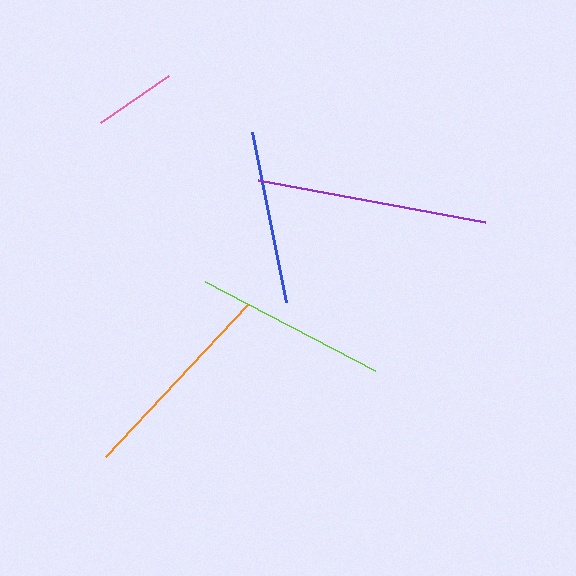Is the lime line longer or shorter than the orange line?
The orange line is longer than the lime line.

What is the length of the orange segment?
The orange segment is approximately 208 pixels long.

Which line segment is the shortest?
The pink line is the shortest at approximately 83 pixels.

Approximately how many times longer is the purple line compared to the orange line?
The purple line is approximately 1.1 times the length of the orange line.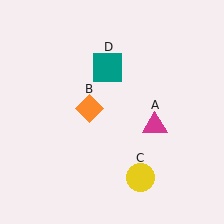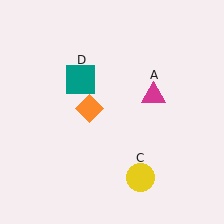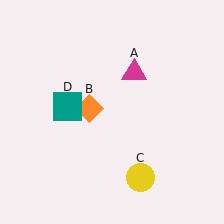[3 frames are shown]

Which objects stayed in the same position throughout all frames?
Orange diamond (object B) and yellow circle (object C) remained stationary.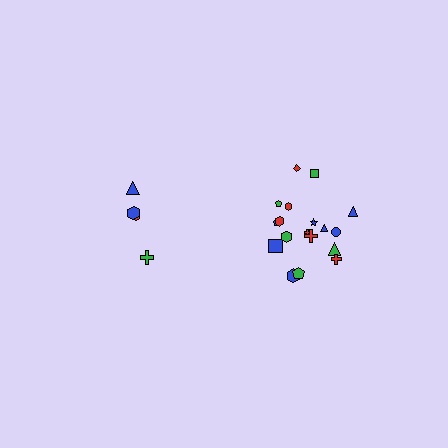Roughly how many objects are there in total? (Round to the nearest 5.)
Roughly 20 objects in total.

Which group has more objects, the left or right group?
The right group.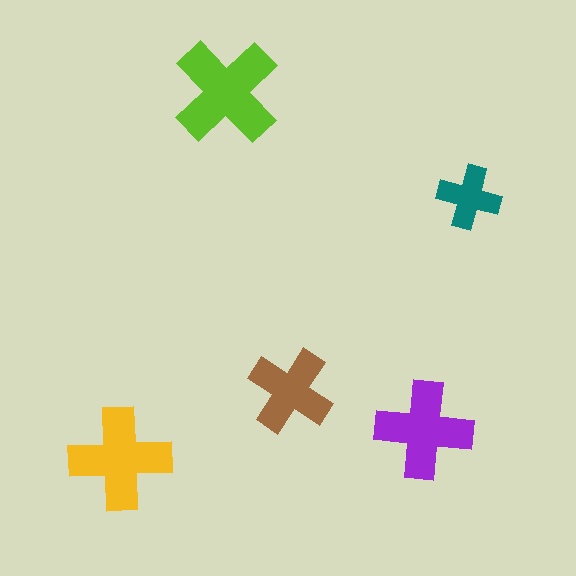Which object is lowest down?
The yellow cross is bottommost.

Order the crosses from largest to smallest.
the lime one, the yellow one, the purple one, the brown one, the teal one.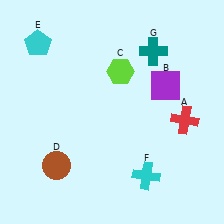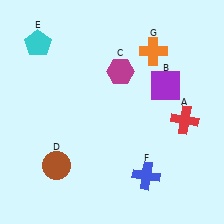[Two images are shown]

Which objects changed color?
C changed from lime to magenta. F changed from cyan to blue. G changed from teal to orange.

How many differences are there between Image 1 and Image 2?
There are 3 differences between the two images.